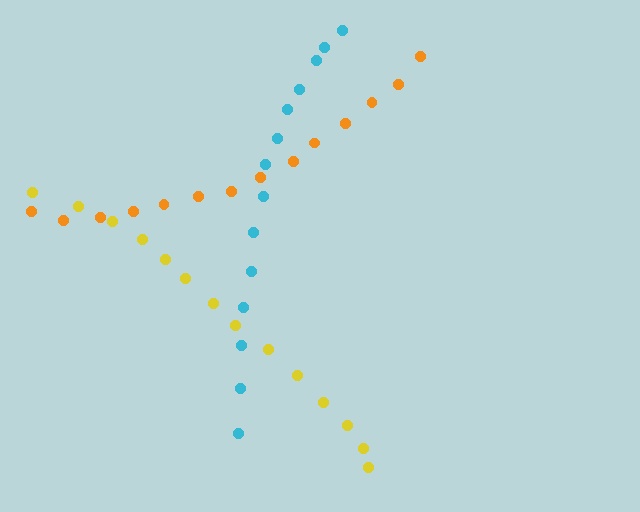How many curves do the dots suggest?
There are 3 distinct paths.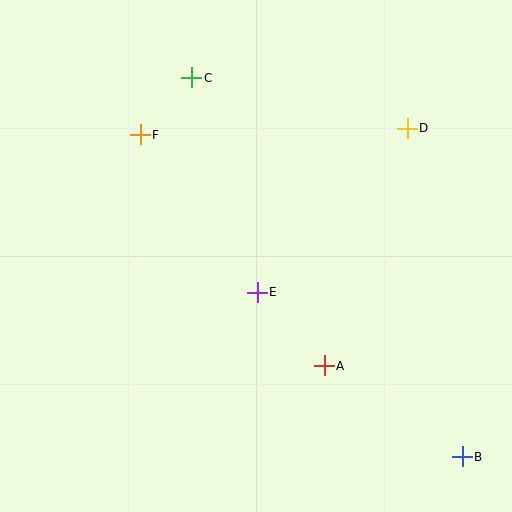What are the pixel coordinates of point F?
Point F is at (140, 135).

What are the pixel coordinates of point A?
Point A is at (324, 366).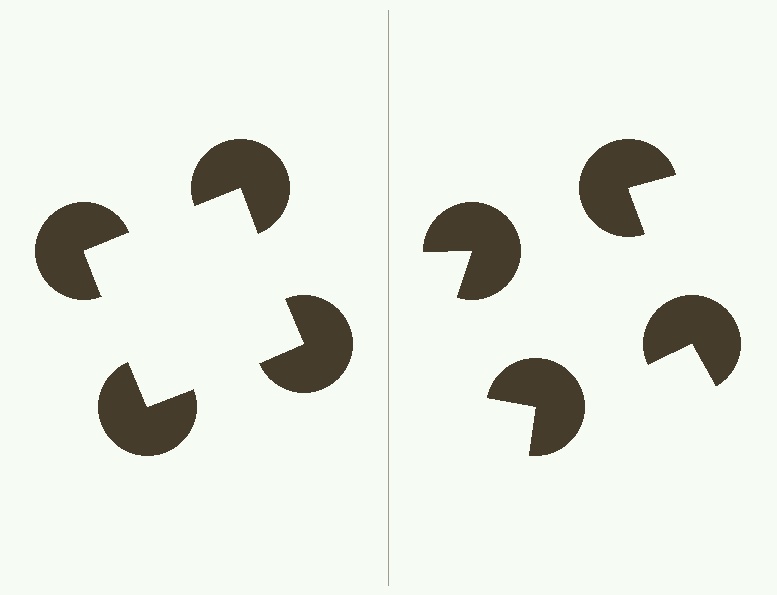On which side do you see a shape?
An illusory square appears on the left side. On the right side the wedge cuts are rotated, so no coherent shape forms.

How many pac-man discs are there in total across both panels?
8 — 4 on each side.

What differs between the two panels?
The pac-man discs are positioned identically on both sides; only the wedge orientations differ. On the left they align to a square; on the right they are misaligned.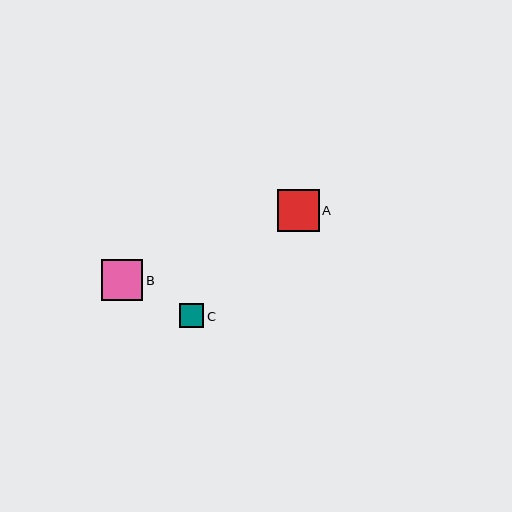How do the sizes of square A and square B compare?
Square A and square B are approximately the same size.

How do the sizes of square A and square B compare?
Square A and square B are approximately the same size.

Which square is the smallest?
Square C is the smallest with a size of approximately 24 pixels.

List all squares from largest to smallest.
From largest to smallest: A, B, C.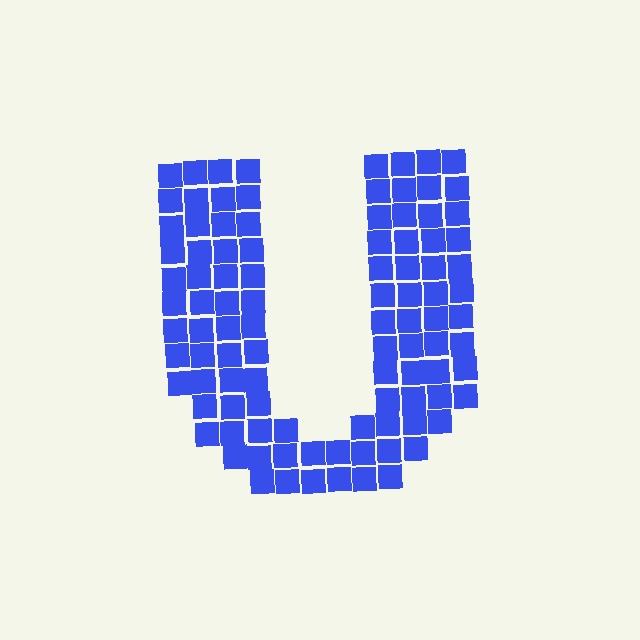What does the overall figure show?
The overall figure shows the letter U.